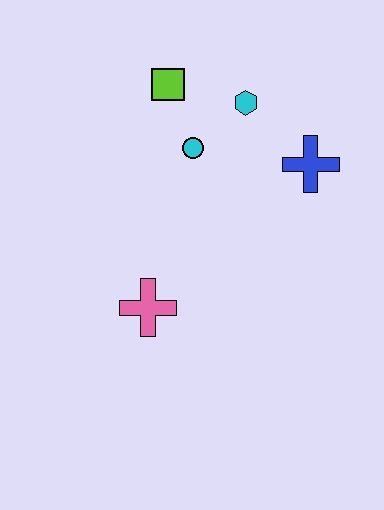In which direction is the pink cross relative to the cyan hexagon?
The pink cross is below the cyan hexagon.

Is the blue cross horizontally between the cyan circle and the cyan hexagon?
No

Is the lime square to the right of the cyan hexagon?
No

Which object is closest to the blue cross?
The cyan hexagon is closest to the blue cross.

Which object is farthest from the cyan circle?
The pink cross is farthest from the cyan circle.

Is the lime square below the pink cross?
No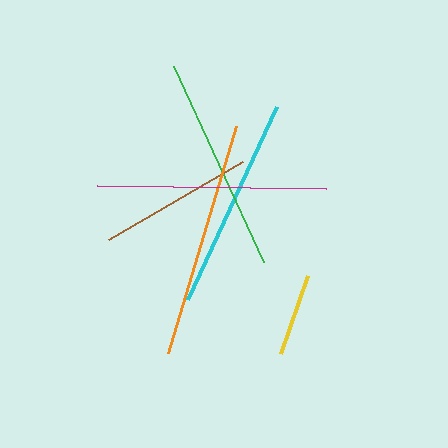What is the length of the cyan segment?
The cyan segment is approximately 213 pixels long.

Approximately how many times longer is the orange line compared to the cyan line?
The orange line is approximately 1.1 times the length of the cyan line.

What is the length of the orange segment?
The orange segment is approximately 237 pixels long.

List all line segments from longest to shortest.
From longest to shortest: orange, magenta, green, cyan, brown, yellow.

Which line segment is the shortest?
The yellow line is the shortest at approximately 82 pixels.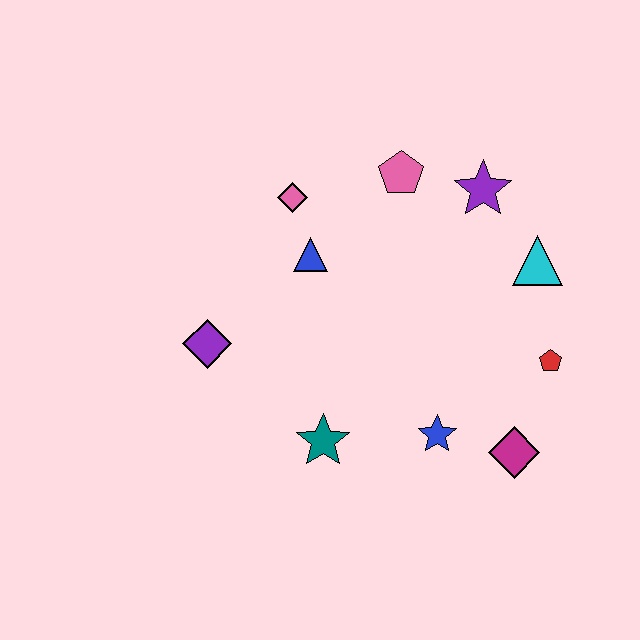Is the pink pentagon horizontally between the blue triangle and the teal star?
No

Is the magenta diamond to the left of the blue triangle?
No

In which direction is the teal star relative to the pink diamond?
The teal star is below the pink diamond.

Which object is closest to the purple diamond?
The blue triangle is closest to the purple diamond.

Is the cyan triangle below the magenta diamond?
No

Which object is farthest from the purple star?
The purple diamond is farthest from the purple star.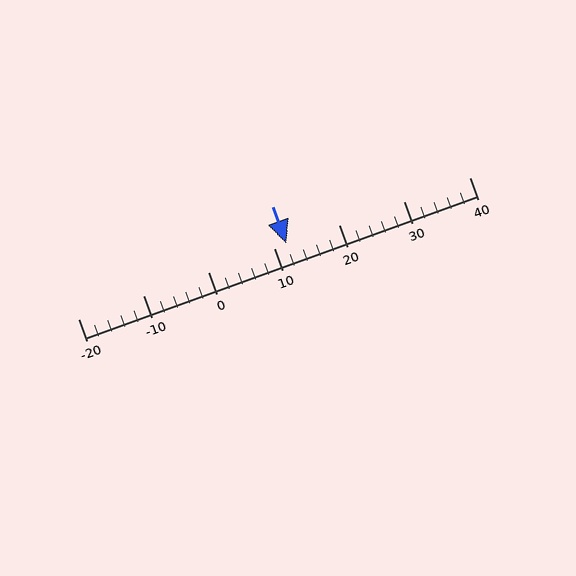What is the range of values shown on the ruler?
The ruler shows values from -20 to 40.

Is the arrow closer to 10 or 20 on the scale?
The arrow is closer to 10.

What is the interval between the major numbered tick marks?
The major tick marks are spaced 10 units apart.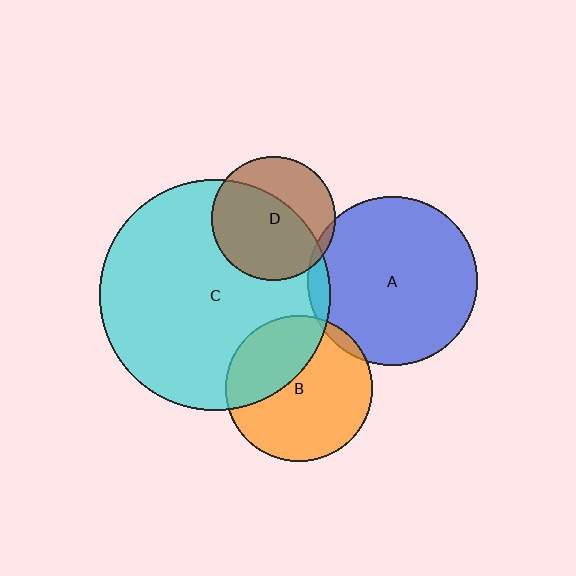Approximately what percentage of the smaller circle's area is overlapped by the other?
Approximately 35%.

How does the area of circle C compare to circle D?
Approximately 3.5 times.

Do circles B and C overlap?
Yes.